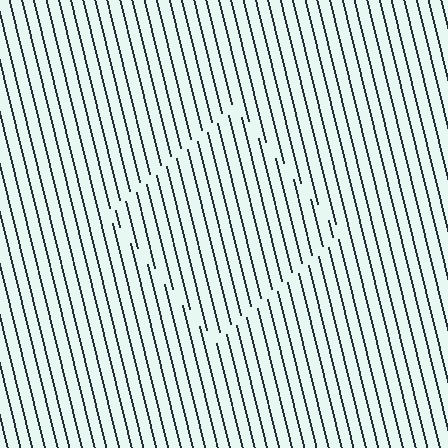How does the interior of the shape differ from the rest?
The interior of the shape contains the same grating, shifted by half a period — the contour is defined by the phase discontinuity where line-ends from the inner and outer gratings abut.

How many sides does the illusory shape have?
4 sides — the line-ends trace a square.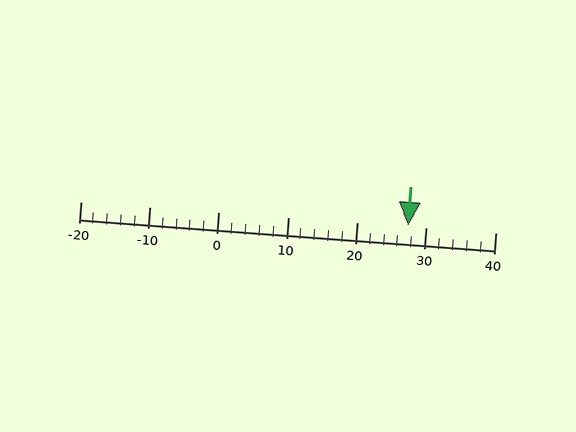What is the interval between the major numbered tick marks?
The major tick marks are spaced 10 units apart.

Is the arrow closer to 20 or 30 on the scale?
The arrow is closer to 30.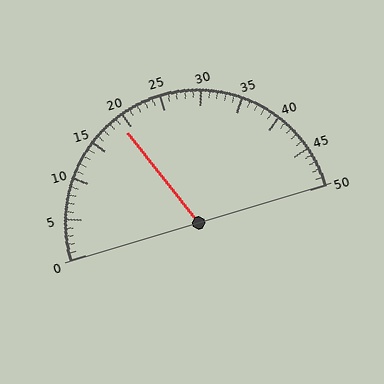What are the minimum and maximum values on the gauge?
The gauge ranges from 0 to 50.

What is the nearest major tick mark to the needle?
The nearest major tick mark is 20.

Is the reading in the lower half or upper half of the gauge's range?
The reading is in the lower half of the range (0 to 50).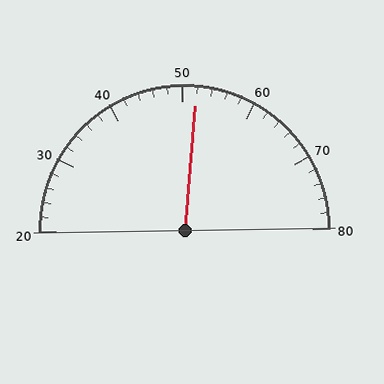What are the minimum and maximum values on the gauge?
The gauge ranges from 20 to 80.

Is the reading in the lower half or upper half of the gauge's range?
The reading is in the upper half of the range (20 to 80).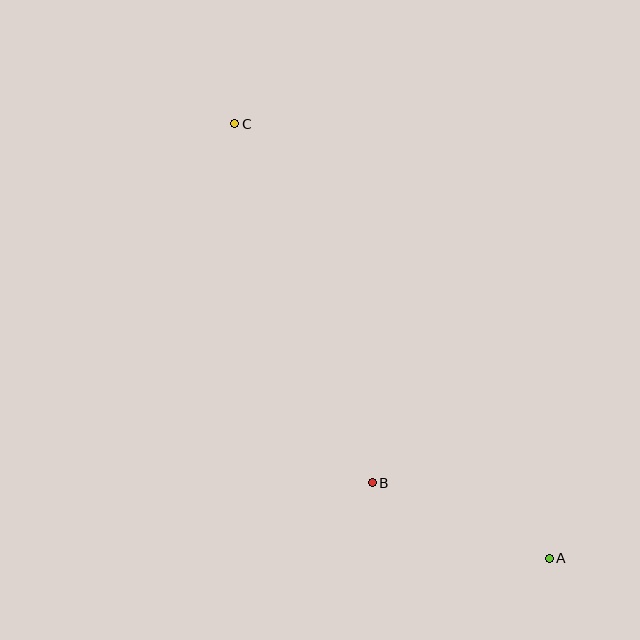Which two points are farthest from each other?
Points A and C are farthest from each other.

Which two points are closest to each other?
Points A and B are closest to each other.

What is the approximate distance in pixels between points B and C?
The distance between B and C is approximately 385 pixels.